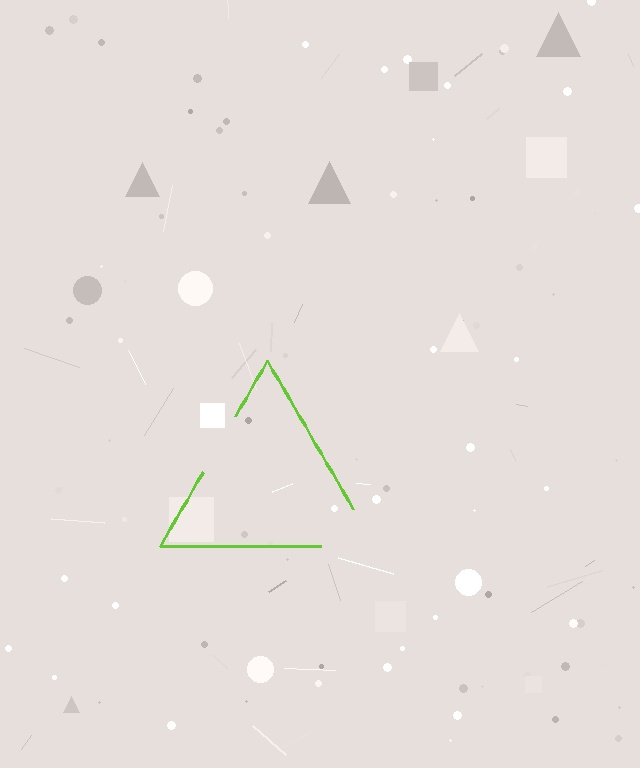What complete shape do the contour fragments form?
The contour fragments form a triangle.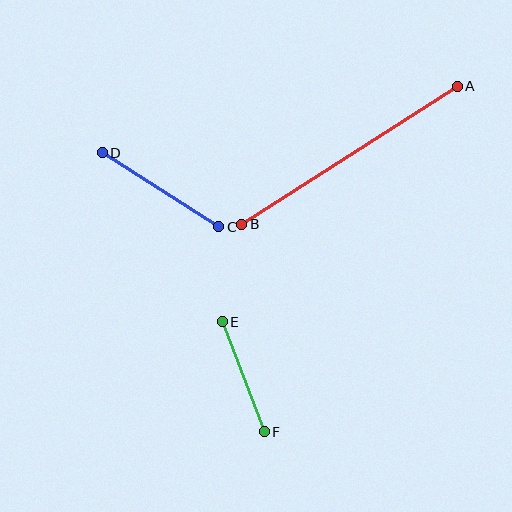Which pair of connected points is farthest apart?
Points A and B are farthest apart.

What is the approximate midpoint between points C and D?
The midpoint is at approximately (160, 190) pixels.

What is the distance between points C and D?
The distance is approximately 138 pixels.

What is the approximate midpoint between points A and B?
The midpoint is at approximately (350, 155) pixels.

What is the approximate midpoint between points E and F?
The midpoint is at approximately (243, 377) pixels.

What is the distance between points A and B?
The distance is approximately 256 pixels.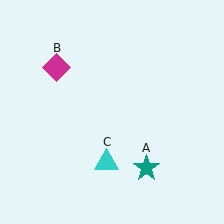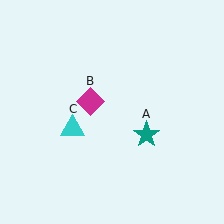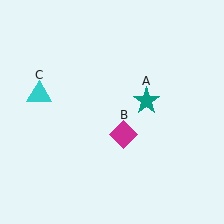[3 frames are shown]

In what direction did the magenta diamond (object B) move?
The magenta diamond (object B) moved down and to the right.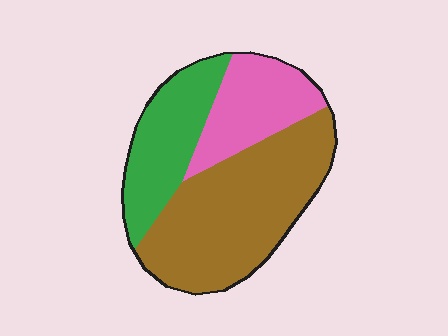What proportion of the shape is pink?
Pink covers 23% of the shape.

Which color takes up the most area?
Brown, at roughly 50%.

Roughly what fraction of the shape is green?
Green covers 26% of the shape.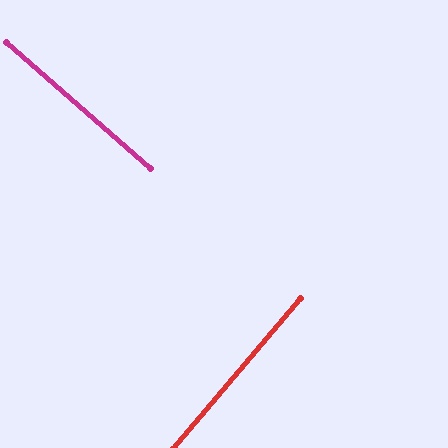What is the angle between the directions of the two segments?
Approximately 89 degrees.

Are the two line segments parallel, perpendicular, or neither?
Perpendicular — they meet at approximately 89°.